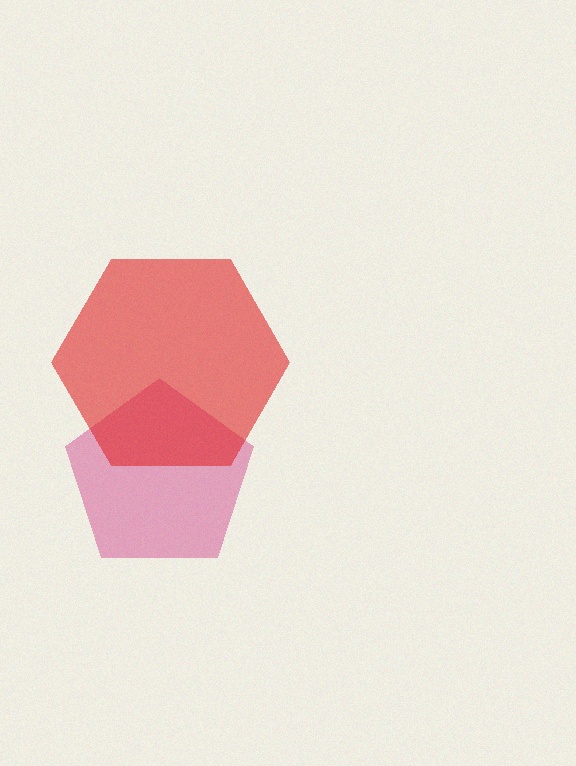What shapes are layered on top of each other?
The layered shapes are: a pink pentagon, a red hexagon.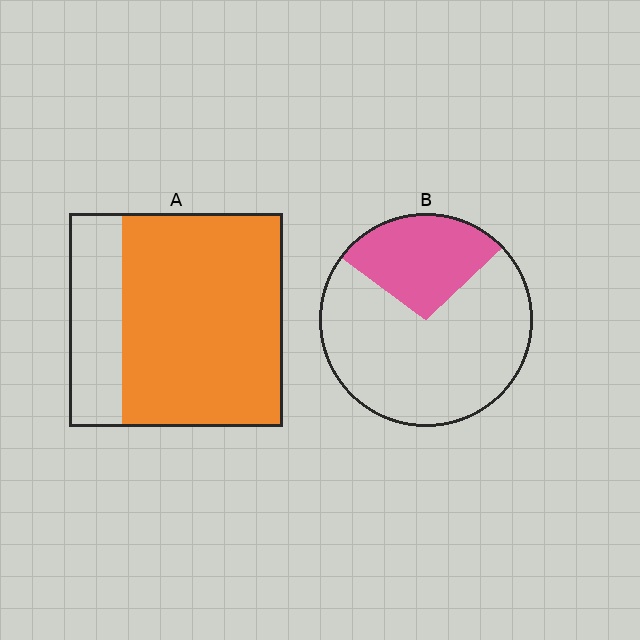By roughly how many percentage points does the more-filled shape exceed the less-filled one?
By roughly 45 percentage points (A over B).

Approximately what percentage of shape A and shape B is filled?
A is approximately 75% and B is approximately 30%.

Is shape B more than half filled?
No.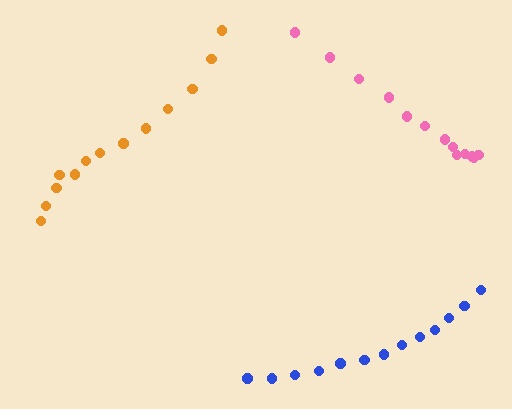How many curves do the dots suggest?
There are 3 distinct paths.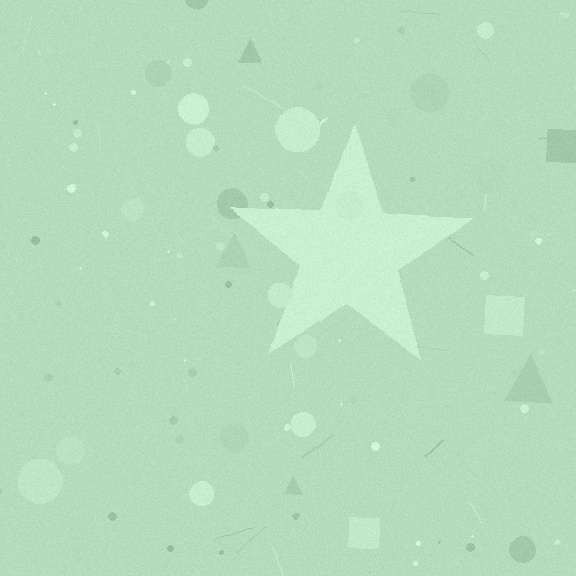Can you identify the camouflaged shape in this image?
The camouflaged shape is a star.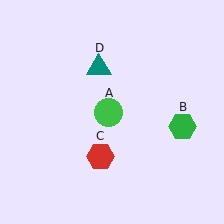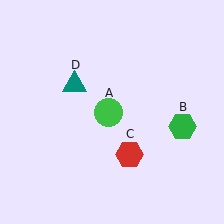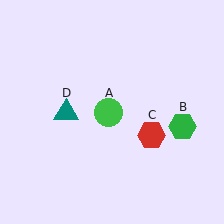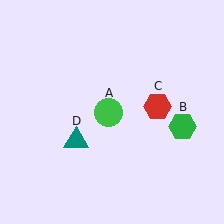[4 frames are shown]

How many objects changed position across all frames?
2 objects changed position: red hexagon (object C), teal triangle (object D).